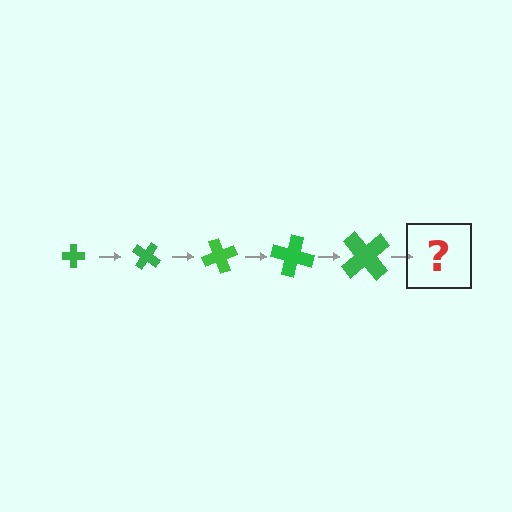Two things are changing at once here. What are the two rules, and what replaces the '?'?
The two rules are that the cross grows larger each step and it rotates 35 degrees each step. The '?' should be a cross, larger than the previous one and rotated 175 degrees from the start.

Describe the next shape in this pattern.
It should be a cross, larger than the previous one and rotated 175 degrees from the start.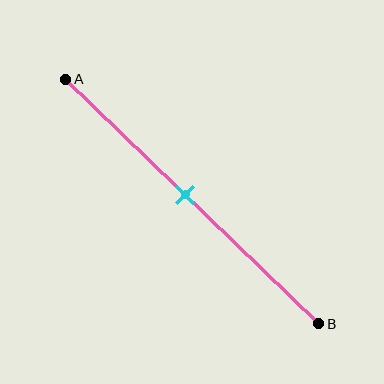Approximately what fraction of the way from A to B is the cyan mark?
The cyan mark is approximately 45% of the way from A to B.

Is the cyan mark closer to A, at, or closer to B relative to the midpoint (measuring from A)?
The cyan mark is approximately at the midpoint of segment AB.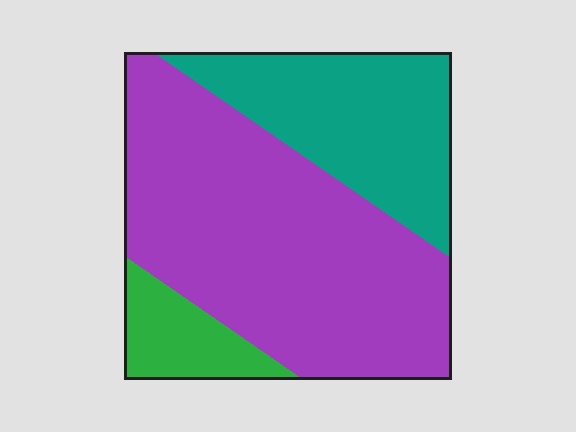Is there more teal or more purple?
Purple.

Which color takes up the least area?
Green, at roughly 10%.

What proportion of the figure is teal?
Teal covers around 30% of the figure.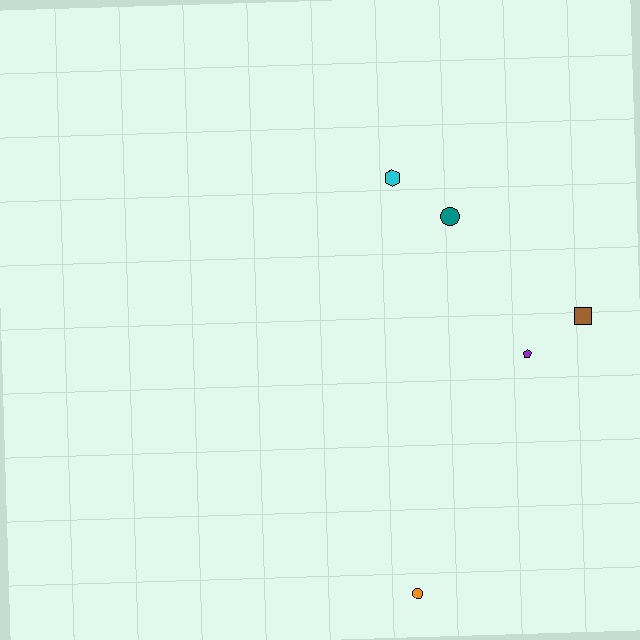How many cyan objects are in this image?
There is 1 cyan object.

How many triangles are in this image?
There are no triangles.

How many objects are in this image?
There are 5 objects.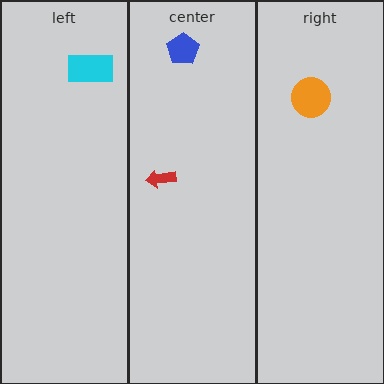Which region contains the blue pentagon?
The center region.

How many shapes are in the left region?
1.